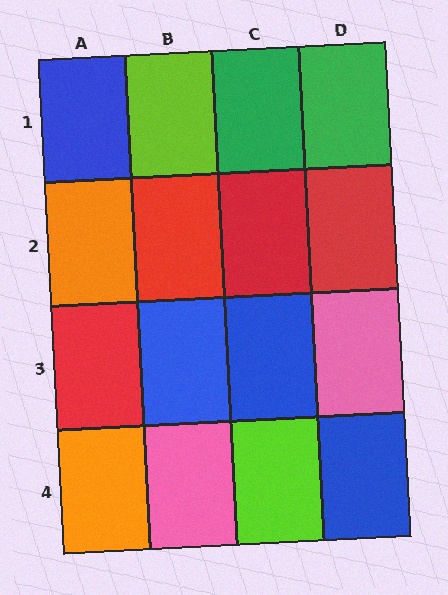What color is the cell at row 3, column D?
Pink.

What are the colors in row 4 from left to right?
Orange, pink, lime, blue.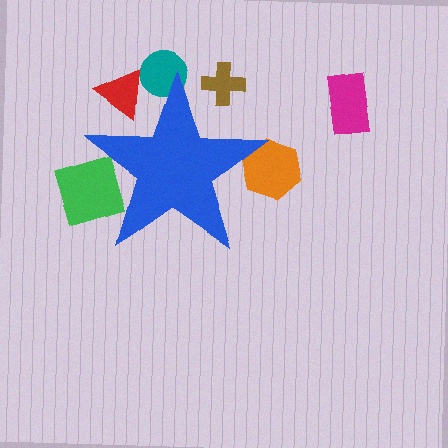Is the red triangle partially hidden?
Yes, the red triangle is partially hidden behind the blue star.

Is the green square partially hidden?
Yes, the green square is partially hidden behind the blue star.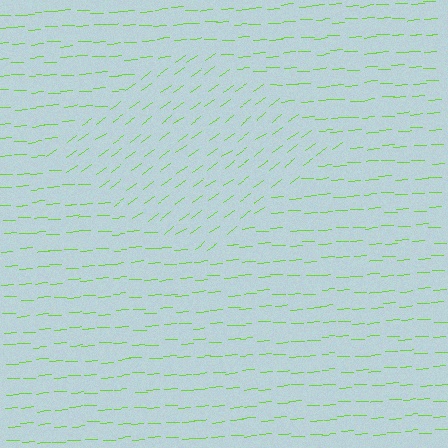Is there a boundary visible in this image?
Yes, there is a texture boundary formed by a change in line orientation.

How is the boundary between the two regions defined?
The boundary is defined purely by a change in line orientation (approximately 32 degrees difference). All lines are the same color and thickness.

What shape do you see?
I see a diamond.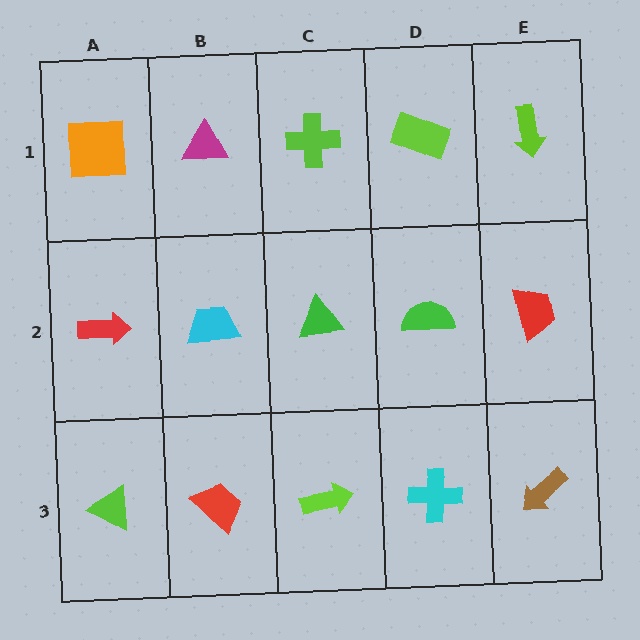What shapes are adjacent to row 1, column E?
A red trapezoid (row 2, column E), a lime rectangle (row 1, column D).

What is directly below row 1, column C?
A green triangle.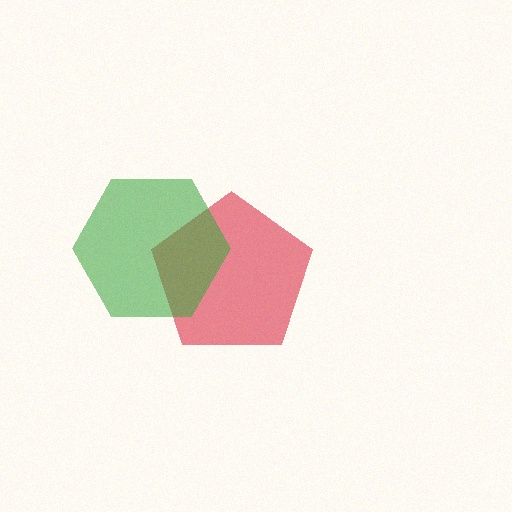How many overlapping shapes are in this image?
There are 2 overlapping shapes in the image.